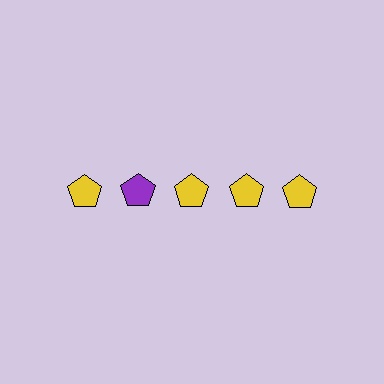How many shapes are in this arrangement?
There are 5 shapes arranged in a grid pattern.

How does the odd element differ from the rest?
It has a different color: purple instead of yellow.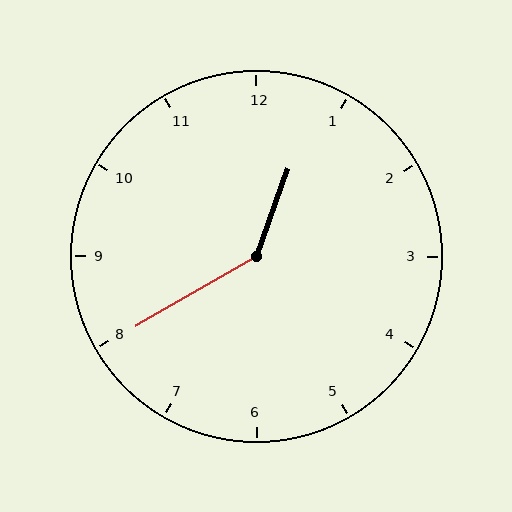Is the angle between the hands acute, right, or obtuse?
It is obtuse.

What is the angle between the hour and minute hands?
Approximately 140 degrees.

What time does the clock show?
12:40.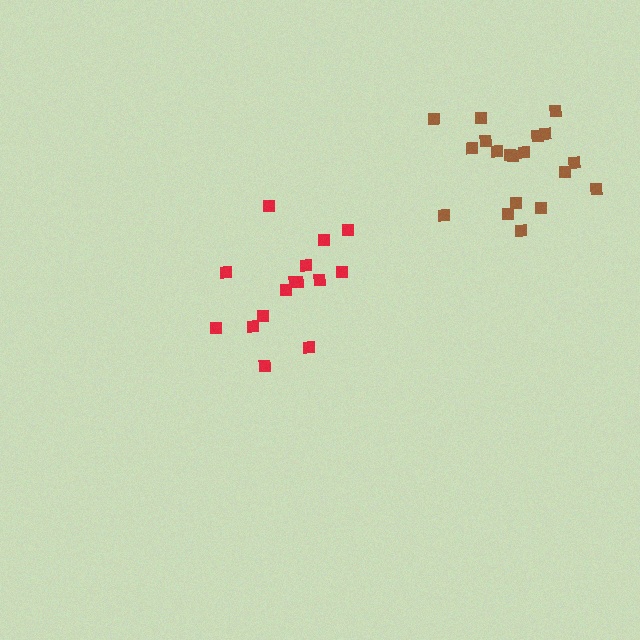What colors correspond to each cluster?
The clusters are colored: red, brown.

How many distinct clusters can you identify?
There are 2 distinct clusters.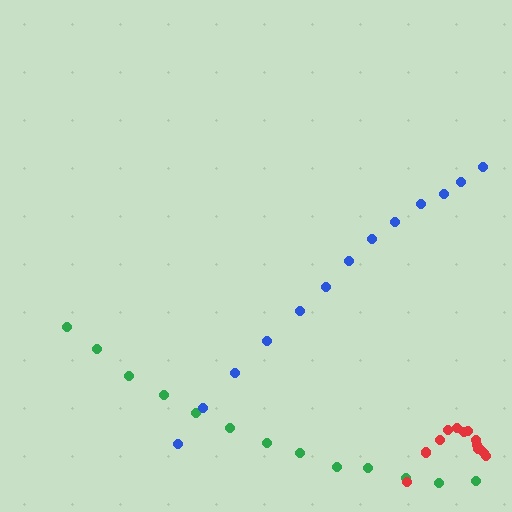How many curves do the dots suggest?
There are 3 distinct paths.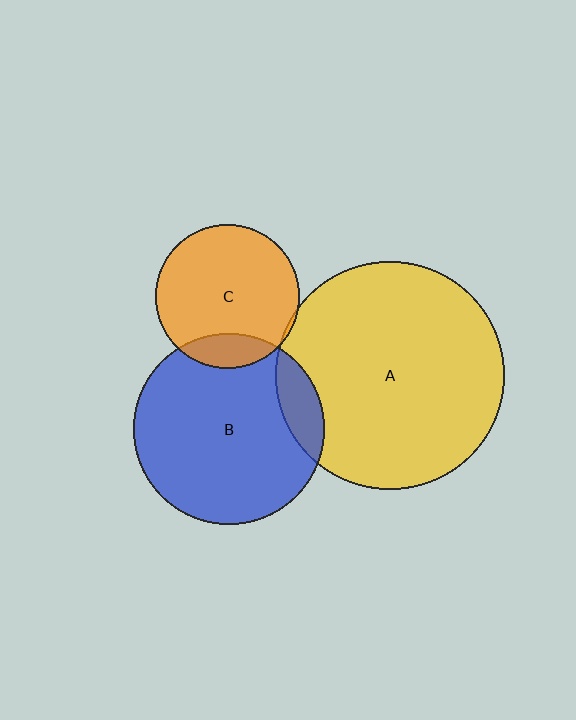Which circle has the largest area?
Circle A (yellow).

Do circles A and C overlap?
Yes.